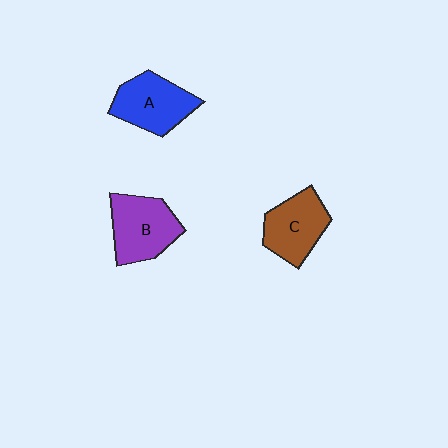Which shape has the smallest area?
Shape C (brown).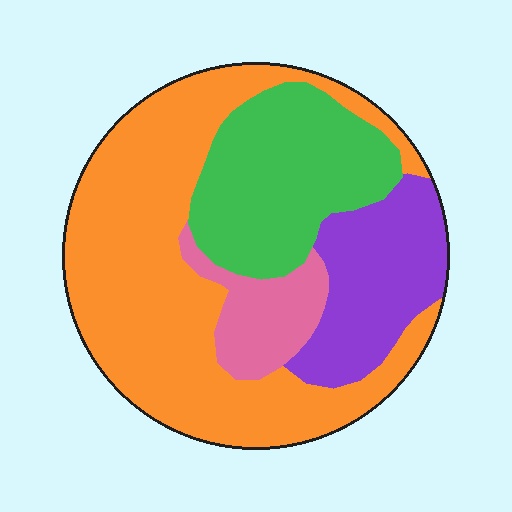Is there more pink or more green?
Green.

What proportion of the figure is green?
Green covers 23% of the figure.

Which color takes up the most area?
Orange, at roughly 50%.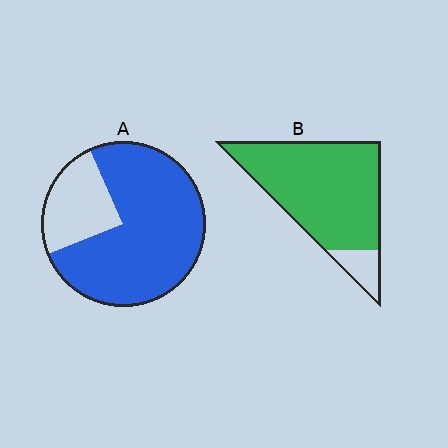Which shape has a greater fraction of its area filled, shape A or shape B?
Shape B.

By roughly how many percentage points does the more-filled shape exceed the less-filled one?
By roughly 10 percentage points (B over A).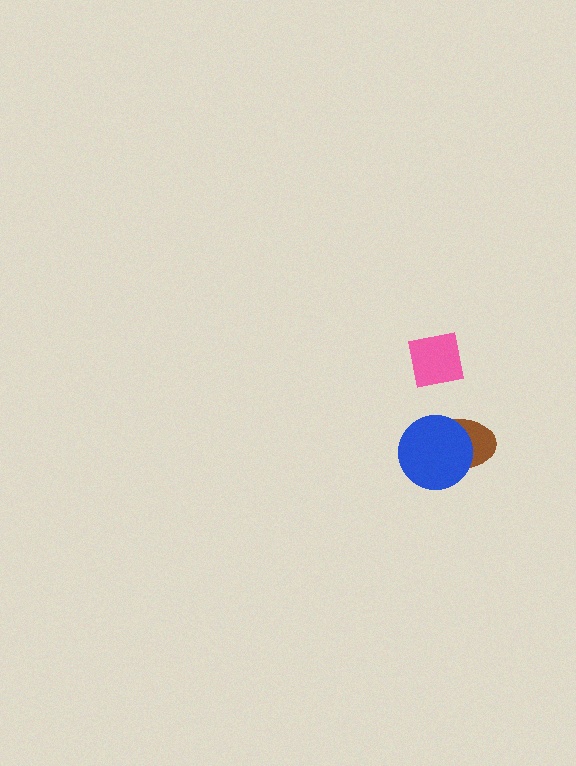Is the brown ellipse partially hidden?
Yes, it is partially covered by another shape.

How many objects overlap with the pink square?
0 objects overlap with the pink square.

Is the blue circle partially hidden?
No, no other shape covers it.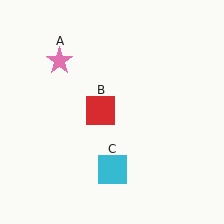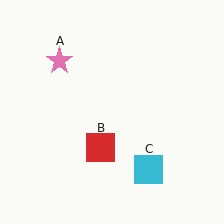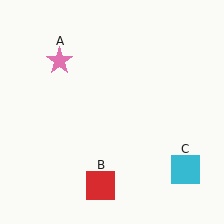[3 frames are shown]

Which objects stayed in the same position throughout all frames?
Pink star (object A) remained stationary.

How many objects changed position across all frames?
2 objects changed position: red square (object B), cyan square (object C).